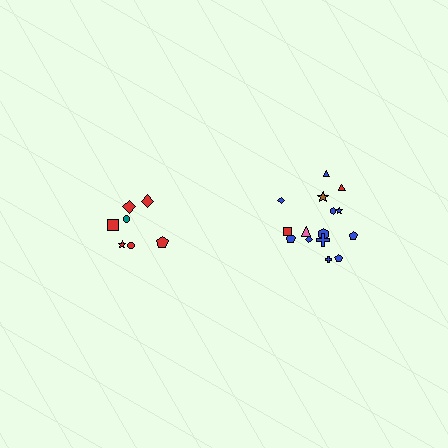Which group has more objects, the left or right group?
The right group.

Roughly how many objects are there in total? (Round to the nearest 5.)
Roughly 20 objects in total.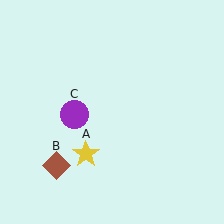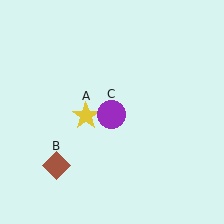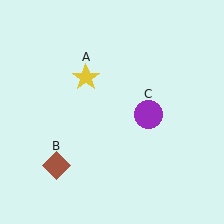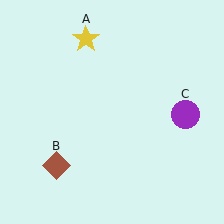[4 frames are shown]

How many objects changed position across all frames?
2 objects changed position: yellow star (object A), purple circle (object C).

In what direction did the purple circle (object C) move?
The purple circle (object C) moved right.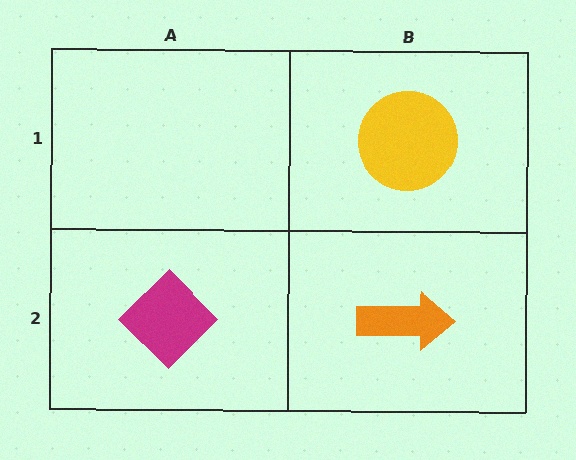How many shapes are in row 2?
2 shapes.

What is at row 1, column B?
A yellow circle.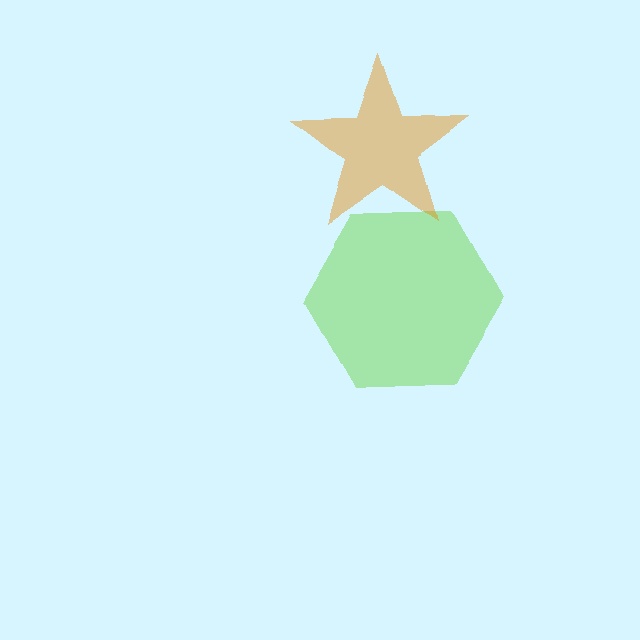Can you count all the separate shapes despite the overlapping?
Yes, there are 2 separate shapes.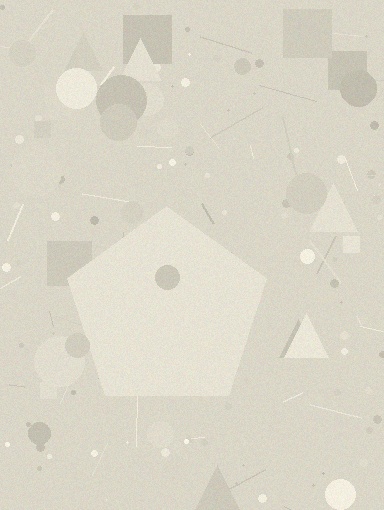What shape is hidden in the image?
A pentagon is hidden in the image.